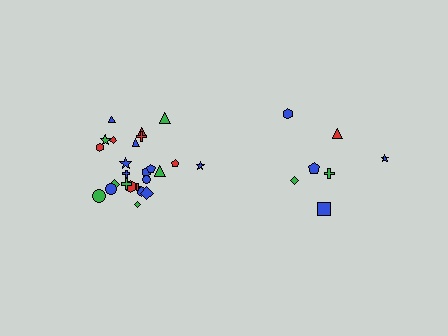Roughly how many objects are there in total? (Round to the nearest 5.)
Roughly 30 objects in total.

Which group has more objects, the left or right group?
The left group.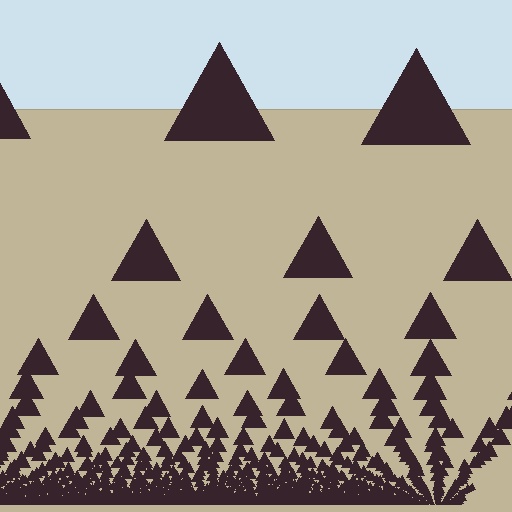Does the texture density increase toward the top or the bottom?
Density increases toward the bottom.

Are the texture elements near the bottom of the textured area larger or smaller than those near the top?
Smaller. The gradient is inverted — elements near the bottom are smaller and denser.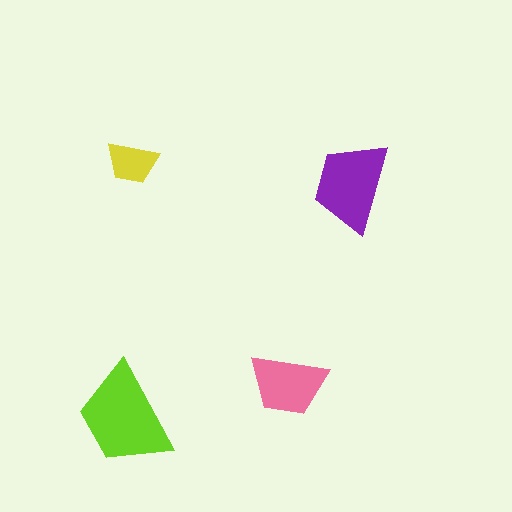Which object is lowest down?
The lime trapezoid is bottommost.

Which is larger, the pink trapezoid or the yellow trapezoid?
The pink one.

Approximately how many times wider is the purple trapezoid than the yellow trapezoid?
About 1.5 times wider.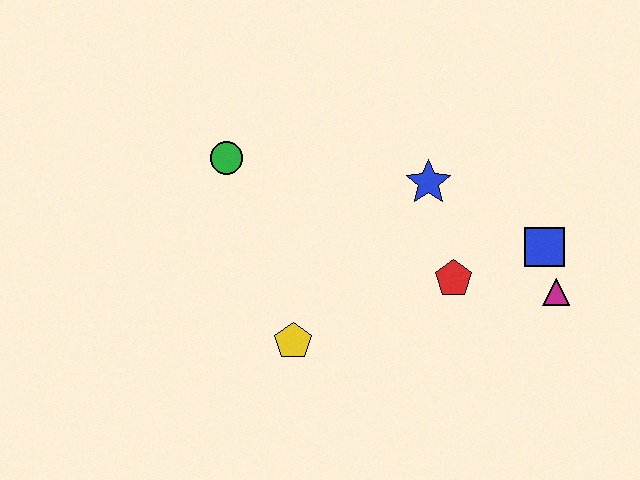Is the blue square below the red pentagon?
No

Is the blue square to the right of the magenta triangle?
No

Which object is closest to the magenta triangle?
The blue square is closest to the magenta triangle.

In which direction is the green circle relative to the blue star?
The green circle is to the left of the blue star.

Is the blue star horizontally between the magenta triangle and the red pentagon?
No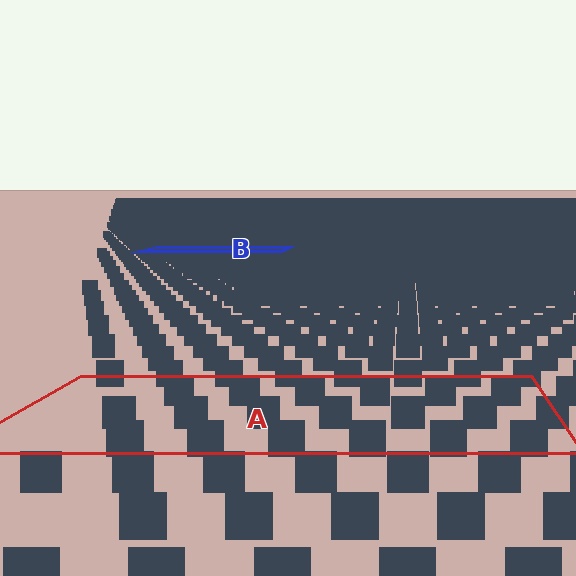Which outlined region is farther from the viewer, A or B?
Region B is farther from the viewer — the texture elements inside it appear smaller and more densely packed.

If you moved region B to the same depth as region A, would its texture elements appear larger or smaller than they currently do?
They would appear larger. At a closer depth, the same texture elements are projected at a bigger on-screen size.